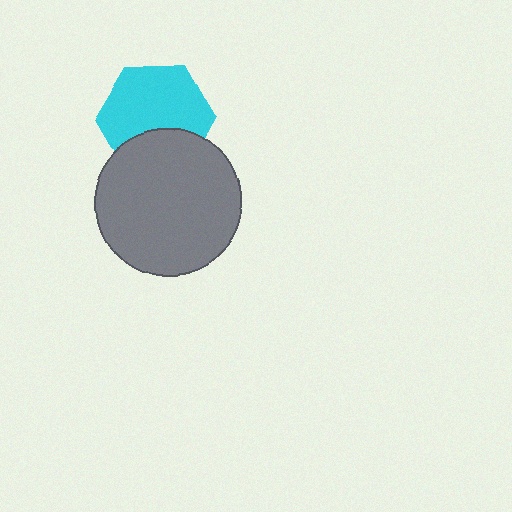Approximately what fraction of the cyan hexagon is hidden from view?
Roughly 32% of the cyan hexagon is hidden behind the gray circle.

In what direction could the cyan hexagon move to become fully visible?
The cyan hexagon could move up. That would shift it out from behind the gray circle entirely.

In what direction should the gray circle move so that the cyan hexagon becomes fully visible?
The gray circle should move down. That is the shortest direction to clear the overlap and leave the cyan hexagon fully visible.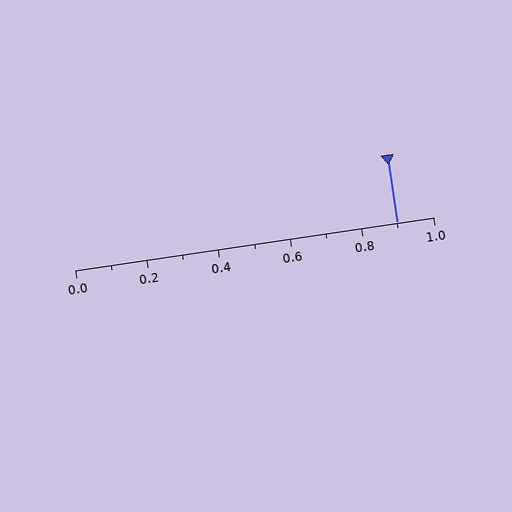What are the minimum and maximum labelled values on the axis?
The axis runs from 0.0 to 1.0.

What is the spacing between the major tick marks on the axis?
The major ticks are spaced 0.2 apart.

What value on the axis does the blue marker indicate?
The marker indicates approximately 0.9.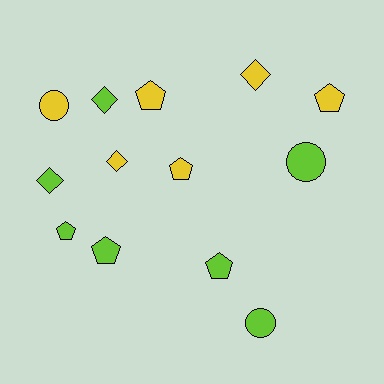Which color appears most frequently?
Lime, with 7 objects.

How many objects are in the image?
There are 13 objects.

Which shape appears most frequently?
Pentagon, with 6 objects.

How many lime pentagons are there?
There are 3 lime pentagons.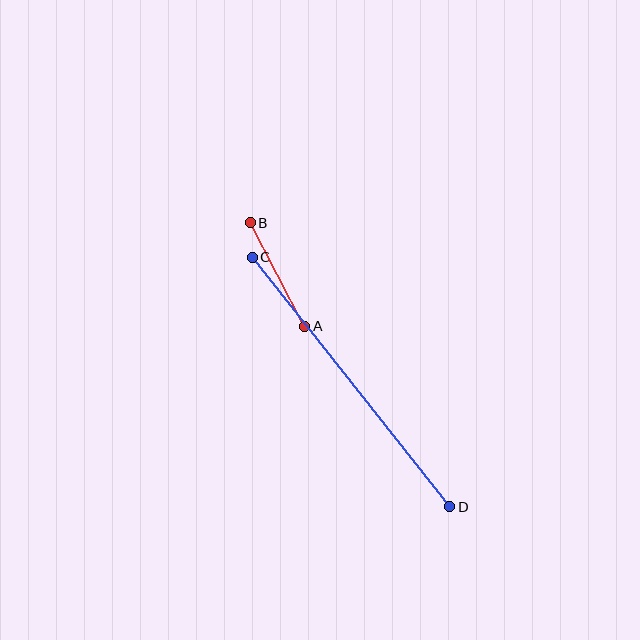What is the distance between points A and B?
The distance is approximately 117 pixels.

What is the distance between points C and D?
The distance is approximately 318 pixels.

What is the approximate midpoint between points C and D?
The midpoint is at approximately (351, 382) pixels.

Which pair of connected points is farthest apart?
Points C and D are farthest apart.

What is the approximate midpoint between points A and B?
The midpoint is at approximately (277, 274) pixels.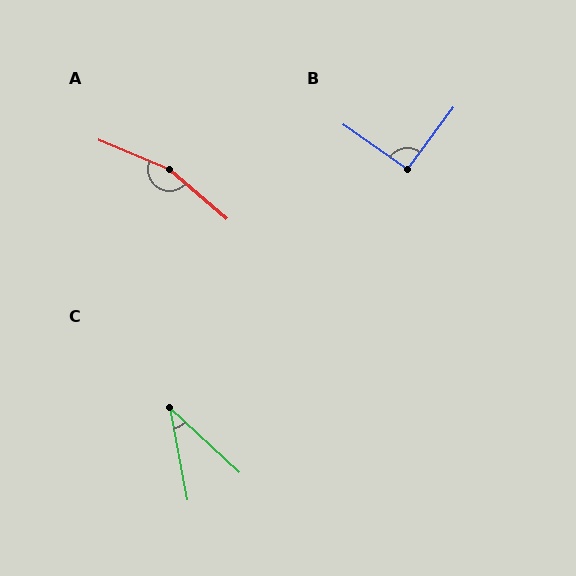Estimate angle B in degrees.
Approximately 91 degrees.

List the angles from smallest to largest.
C (36°), B (91°), A (162°).